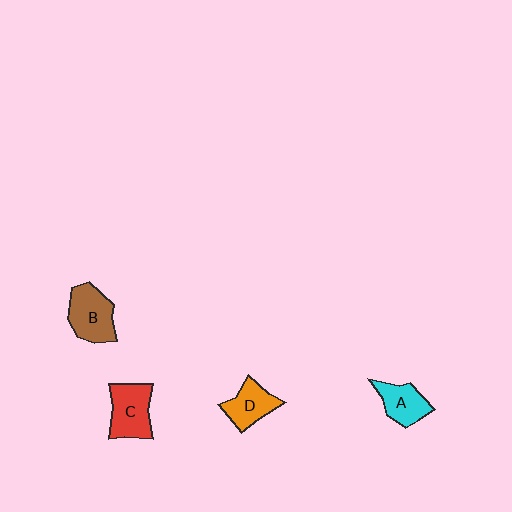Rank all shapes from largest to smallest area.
From largest to smallest: B (brown), C (red), D (orange), A (cyan).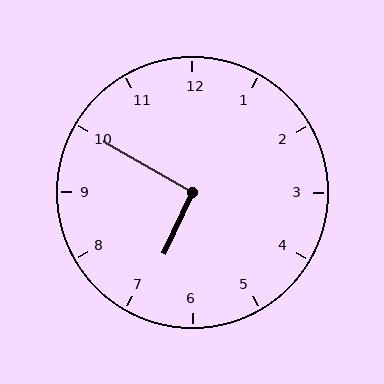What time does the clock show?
6:50.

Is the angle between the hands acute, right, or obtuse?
It is right.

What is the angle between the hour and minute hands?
Approximately 95 degrees.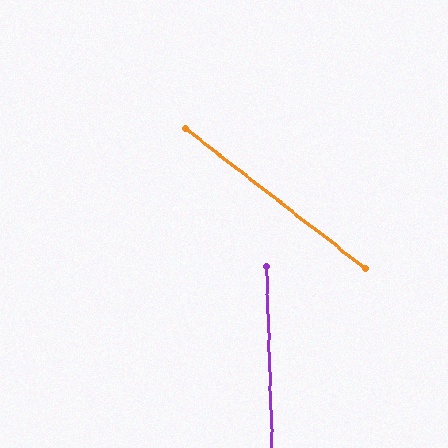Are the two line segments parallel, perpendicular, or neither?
Neither parallel nor perpendicular — they differ by about 50°.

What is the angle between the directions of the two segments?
Approximately 50 degrees.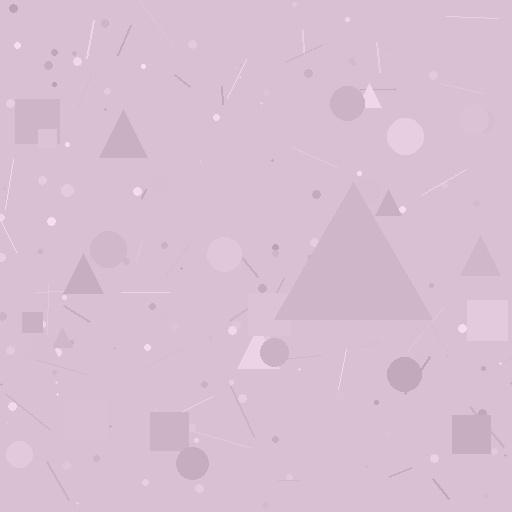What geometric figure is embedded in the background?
A triangle is embedded in the background.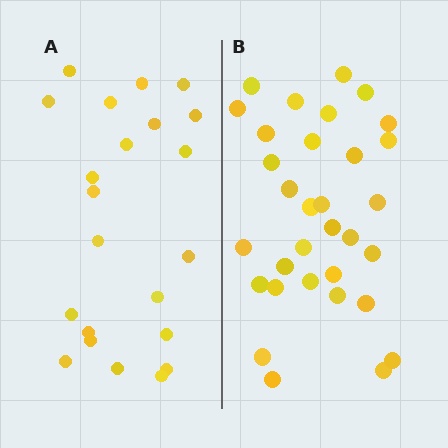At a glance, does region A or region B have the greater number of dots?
Region B (the right region) has more dots.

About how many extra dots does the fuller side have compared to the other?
Region B has roughly 10 or so more dots than region A.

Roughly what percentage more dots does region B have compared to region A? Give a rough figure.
About 45% more.